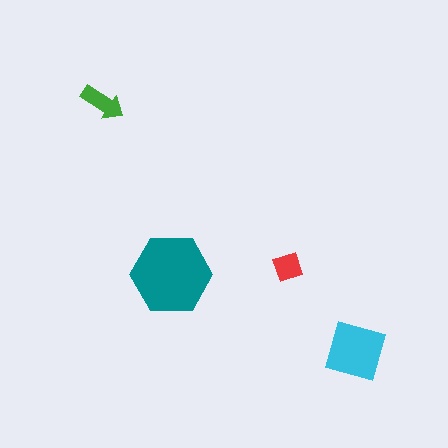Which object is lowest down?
The cyan square is bottommost.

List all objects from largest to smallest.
The teal hexagon, the cyan square, the green arrow, the red diamond.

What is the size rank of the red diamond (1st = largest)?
4th.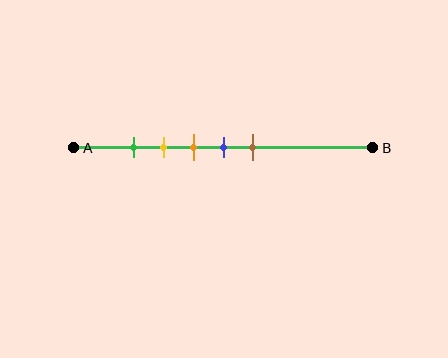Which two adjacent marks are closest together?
The green and yellow marks are the closest adjacent pair.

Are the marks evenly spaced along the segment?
Yes, the marks are approximately evenly spaced.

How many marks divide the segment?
There are 5 marks dividing the segment.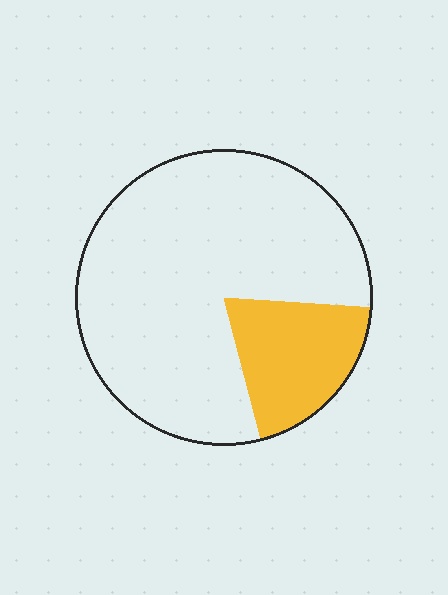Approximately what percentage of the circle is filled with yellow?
Approximately 20%.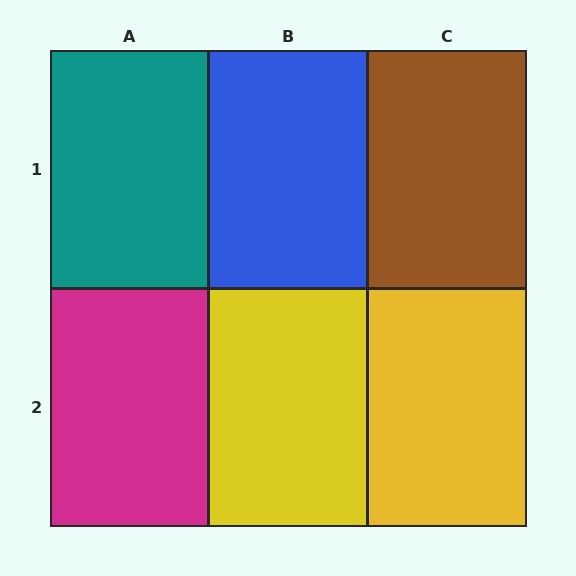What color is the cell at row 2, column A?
Magenta.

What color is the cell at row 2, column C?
Yellow.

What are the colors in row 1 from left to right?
Teal, blue, brown.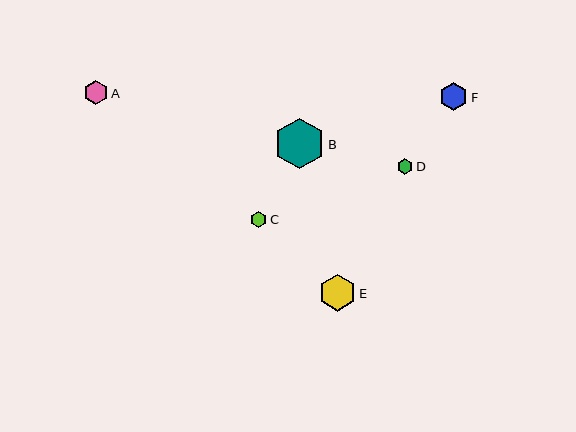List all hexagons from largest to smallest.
From largest to smallest: B, E, F, A, D, C.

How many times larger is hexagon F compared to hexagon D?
Hexagon F is approximately 1.8 times the size of hexagon D.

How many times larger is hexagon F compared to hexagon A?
Hexagon F is approximately 1.2 times the size of hexagon A.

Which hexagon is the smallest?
Hexagon C is the smallest with a size of approximately 16 pixels.